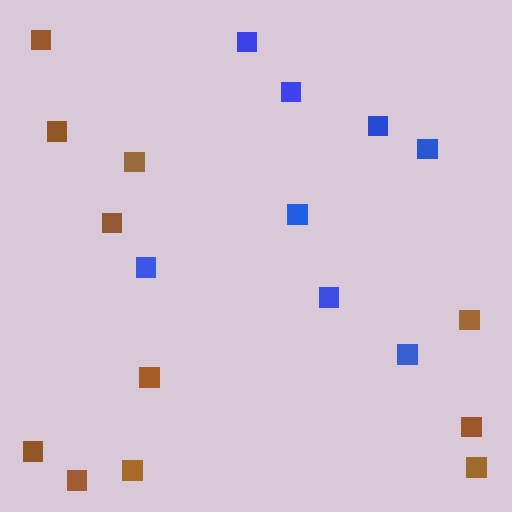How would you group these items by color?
There are 2 groups: one group of brown squares (11) and one group of blue squares (8).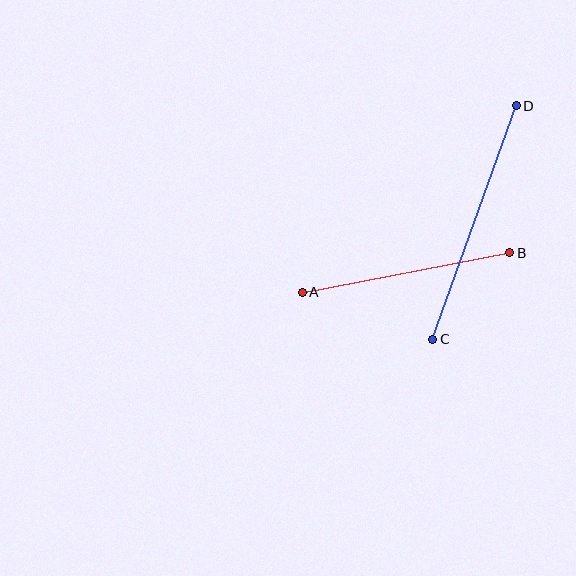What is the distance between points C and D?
The distance is approximately 248 pixels.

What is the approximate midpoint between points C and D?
The midpoint is at approximately (475, 223) pixels.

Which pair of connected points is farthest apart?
Points C and D are farthest apart.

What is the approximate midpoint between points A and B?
The midpoint is at approximately (406, 273) pixels.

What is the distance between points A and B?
The distance is approximately 212 pixels.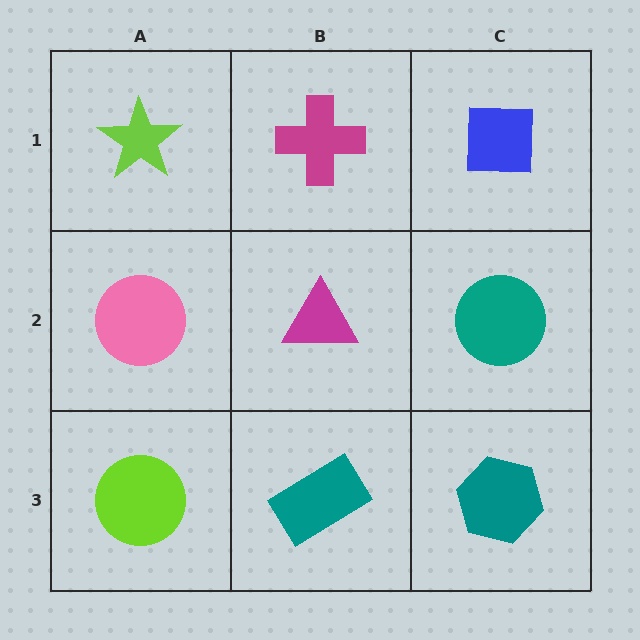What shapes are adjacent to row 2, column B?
A magenta cross (row 1, column B), a teal rectangle (row 3, column B), a pink circle (row 2, column A), a teal circle (row 2, column C).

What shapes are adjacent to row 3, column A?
A pink circle (row 2, column A), a teal rectangle (row 3, column B).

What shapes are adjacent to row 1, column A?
A pink circle (row 2, column A), a magenta cross (row 1, column B).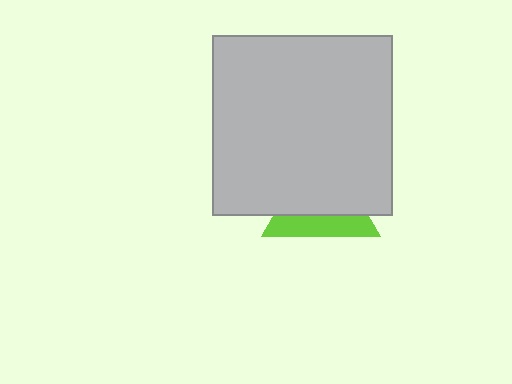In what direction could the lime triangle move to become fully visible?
The lime triangle could move down. That would shift it out from behind the light gray square entirely.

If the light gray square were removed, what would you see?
You would see the complete lime triangle.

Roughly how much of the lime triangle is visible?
A small part of it is visible (roughly 38%).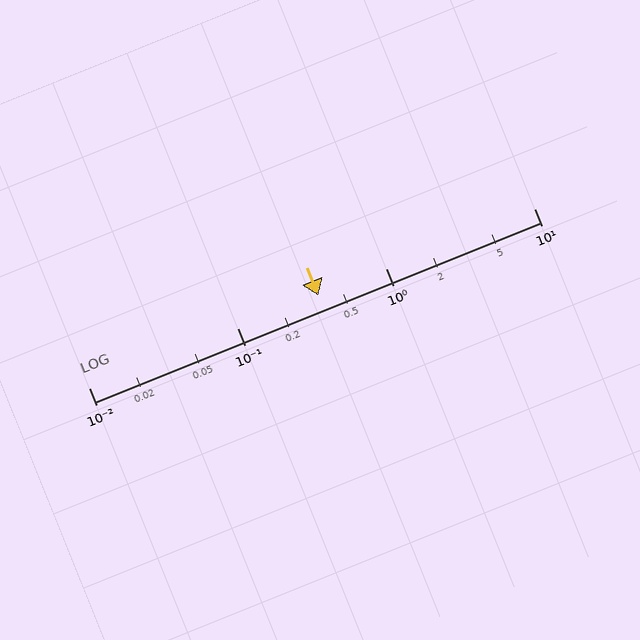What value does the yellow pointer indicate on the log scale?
The pointer indicates approximately 0.35.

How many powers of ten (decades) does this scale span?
The scale spans 3 decades, from 0.01 to 10.